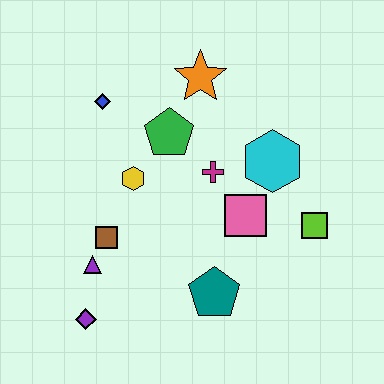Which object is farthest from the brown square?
The lime square is farthest from the brown square.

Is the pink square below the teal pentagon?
No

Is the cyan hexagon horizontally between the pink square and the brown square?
No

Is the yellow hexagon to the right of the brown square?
Yes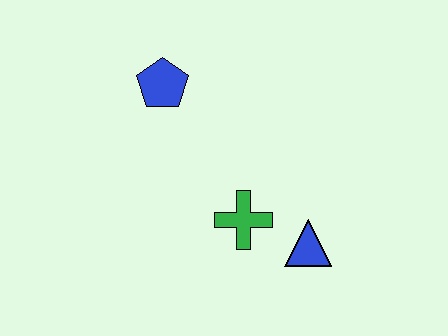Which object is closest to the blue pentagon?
The green cross is closest to the blue pentagon.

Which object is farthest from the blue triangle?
The blue pentagon is farthest from the blue triangle.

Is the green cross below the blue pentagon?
Yes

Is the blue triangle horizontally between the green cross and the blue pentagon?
No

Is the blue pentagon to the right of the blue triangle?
No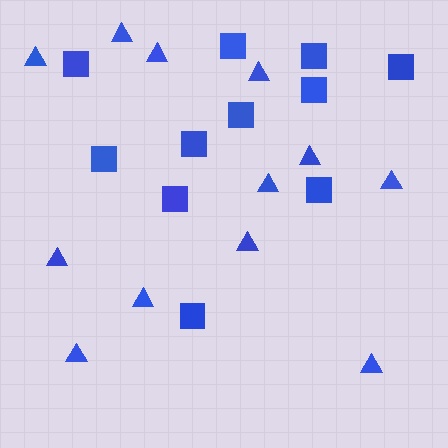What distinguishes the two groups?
There are 2 groups: one group of triangles (12) and one group of squares (11).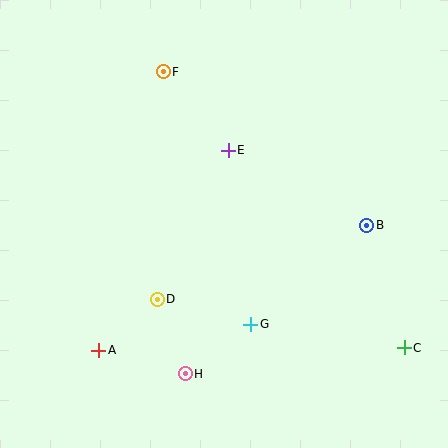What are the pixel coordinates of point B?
Point B is at (367, 225).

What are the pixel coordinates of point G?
Point G is at (251, 324).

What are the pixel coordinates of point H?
Point H is at (185, 374).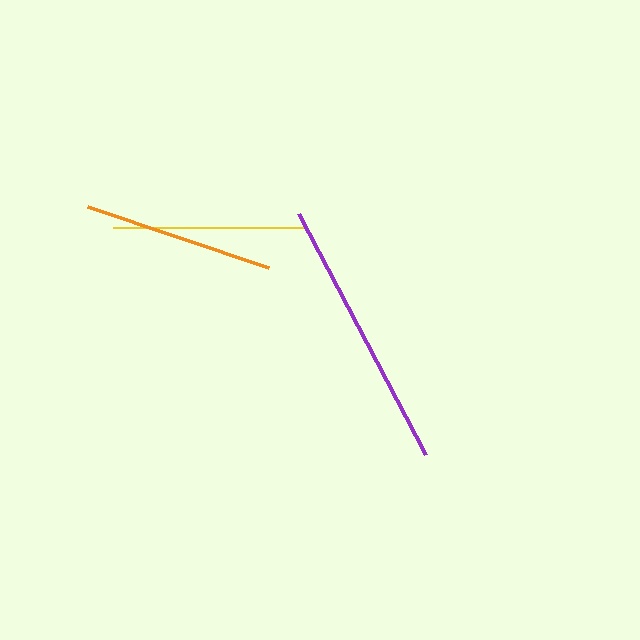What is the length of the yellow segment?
The yellow segment is approximately 195 pixels long.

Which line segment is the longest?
The purple line is the longest at approximately 272 pixels.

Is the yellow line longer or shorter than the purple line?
The purple line is longer than the yellow line.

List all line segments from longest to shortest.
From longest to shortest: purple, yellow, orange.